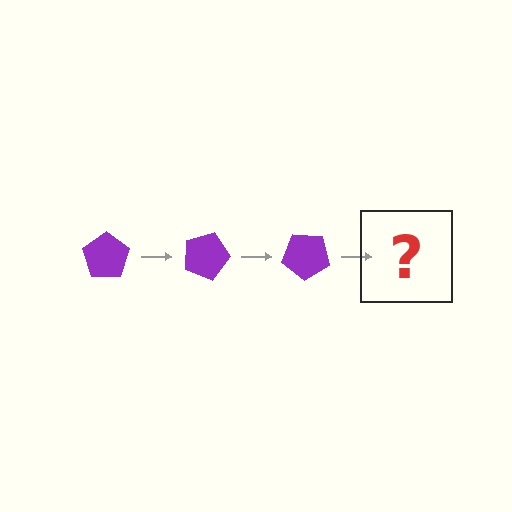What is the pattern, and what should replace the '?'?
The pattern is that the pentagon rotates 20 degrees each step. The '?' should be a purple pentagon rotated 60 degrees.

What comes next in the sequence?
The next element should be a purple pentagon rotated 60 degrees.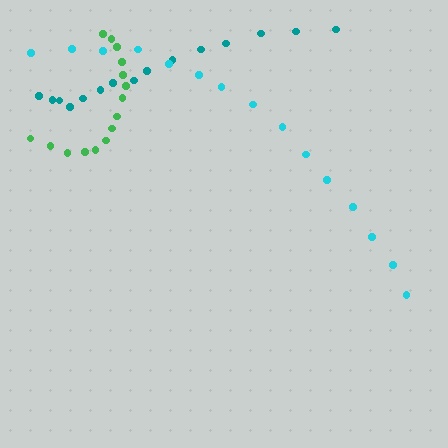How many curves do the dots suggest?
There are 3 distinct paths.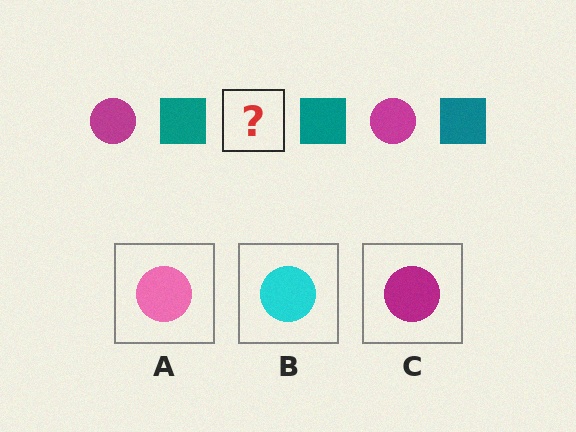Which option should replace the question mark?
Option C.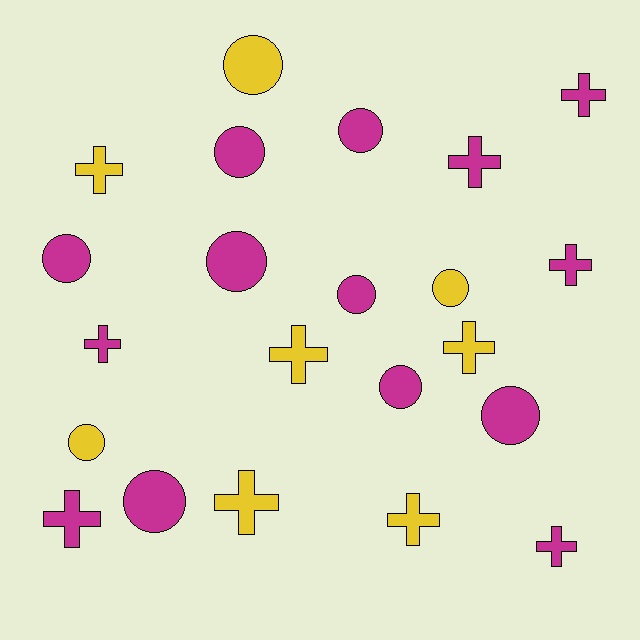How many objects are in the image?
There are 22 objects.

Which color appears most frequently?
Magenta, with 14 objects.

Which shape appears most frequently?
Cross, with 11 objects.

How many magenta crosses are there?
There are 6 magenta crosses.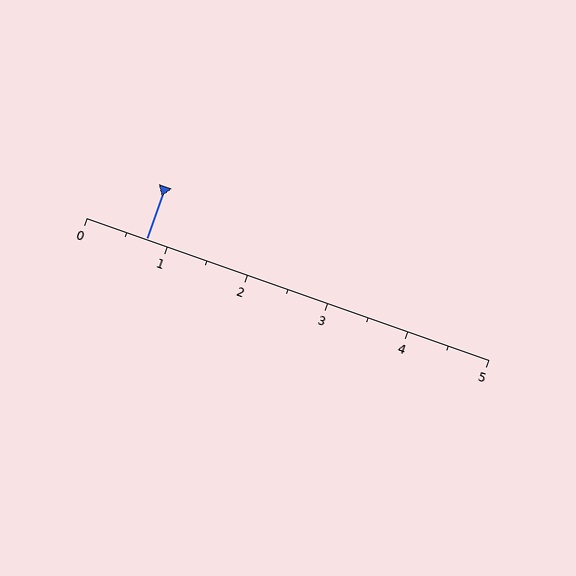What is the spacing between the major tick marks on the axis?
The major ticks are spaced 1 apart.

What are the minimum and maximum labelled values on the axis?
The axis runs from 0 to 5.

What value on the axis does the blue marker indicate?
The marker indicates approximately 0.8.